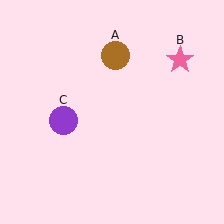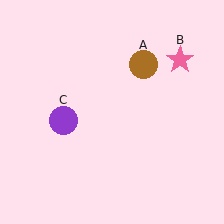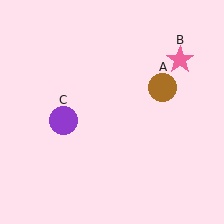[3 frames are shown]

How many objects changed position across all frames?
1 object changed position: brown circle (object A).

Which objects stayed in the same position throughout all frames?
Pink star (object B) and purple circle (object C) remained stationary.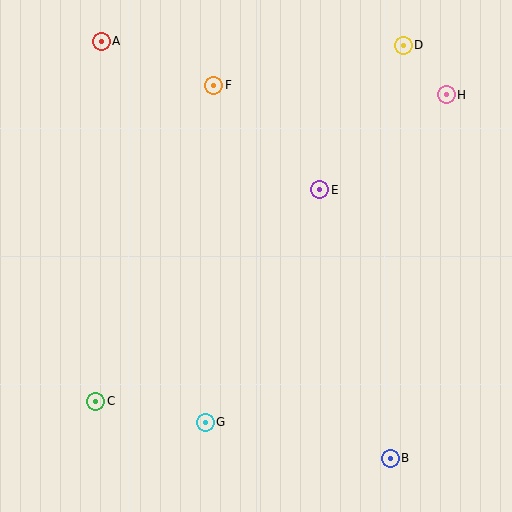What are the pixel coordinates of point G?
Point G is at (205, 422).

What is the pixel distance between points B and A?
The distance between B and A is 507 pixels.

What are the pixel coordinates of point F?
Point F is at (214, 85).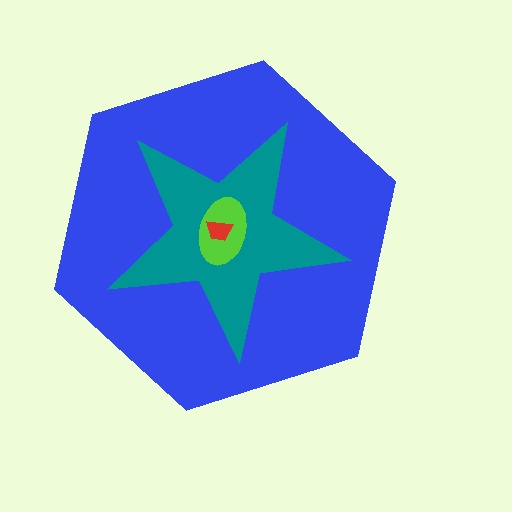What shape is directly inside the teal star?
The lime ellipse.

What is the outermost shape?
The blue hexagon.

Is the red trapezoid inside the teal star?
Yes.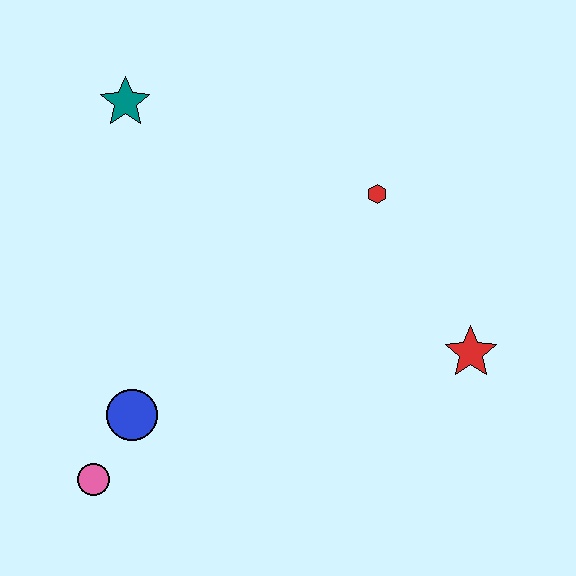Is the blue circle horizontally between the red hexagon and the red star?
No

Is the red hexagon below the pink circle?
No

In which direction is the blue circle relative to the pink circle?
The blue circle is above the pink circle.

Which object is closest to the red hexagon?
The red star is closest to the red hexagon.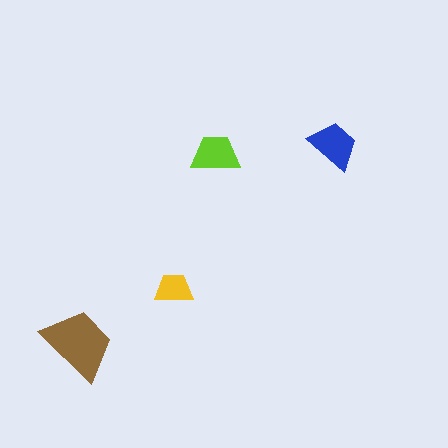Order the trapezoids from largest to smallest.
the brown one, the blue one, the lime one, the yellow one.